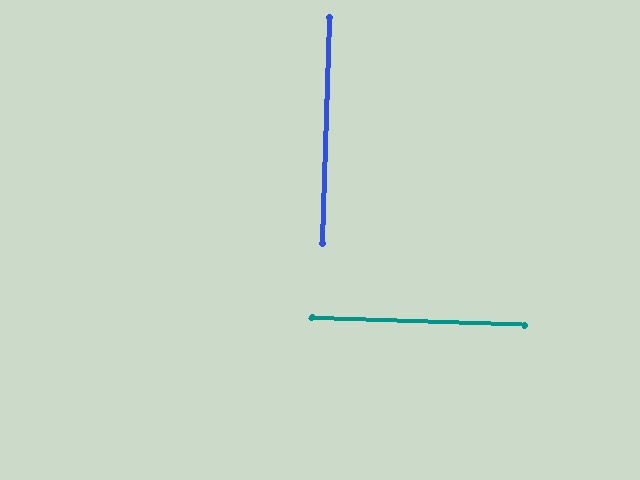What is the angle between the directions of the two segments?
Approximately 90 degrees.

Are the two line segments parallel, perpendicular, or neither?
Perpendicular — they meet at approximately 90°.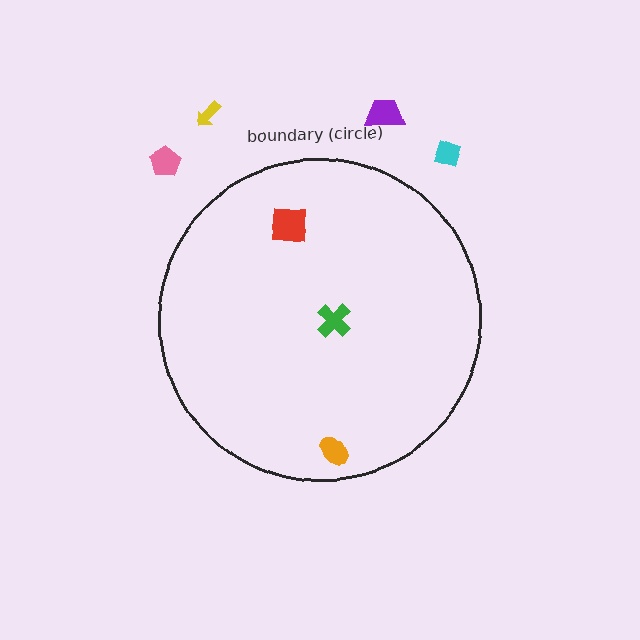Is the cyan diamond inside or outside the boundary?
Outside.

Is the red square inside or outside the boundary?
Inside.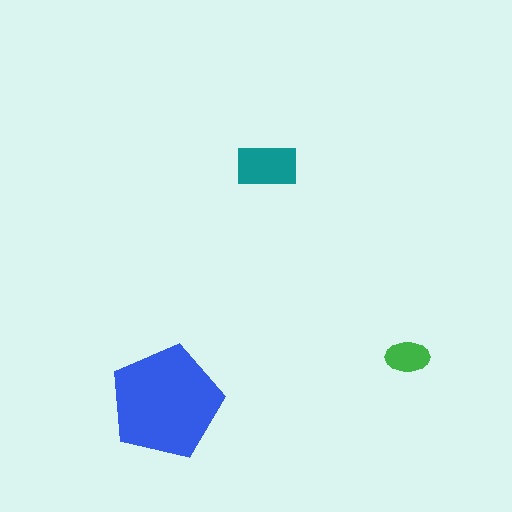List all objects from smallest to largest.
The green ellipse, the teal rectangle, the blue pentagon.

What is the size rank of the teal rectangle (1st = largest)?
2nd.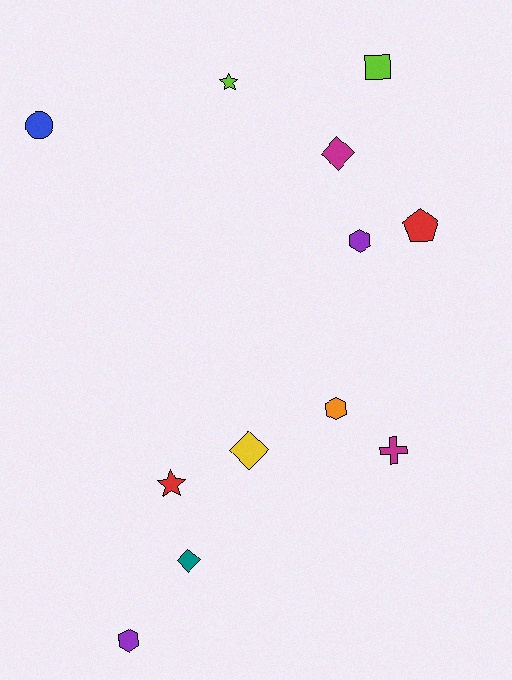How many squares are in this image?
There is 1 square.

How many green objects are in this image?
There are no green objects.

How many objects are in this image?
There are 12 objects.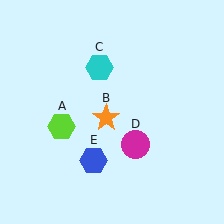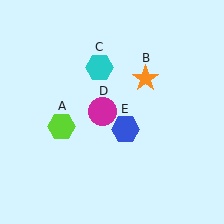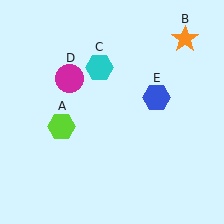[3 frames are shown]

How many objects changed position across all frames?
3 objects changed position: orange star (object B), magenta circle (object D), blue hexagon (object E).